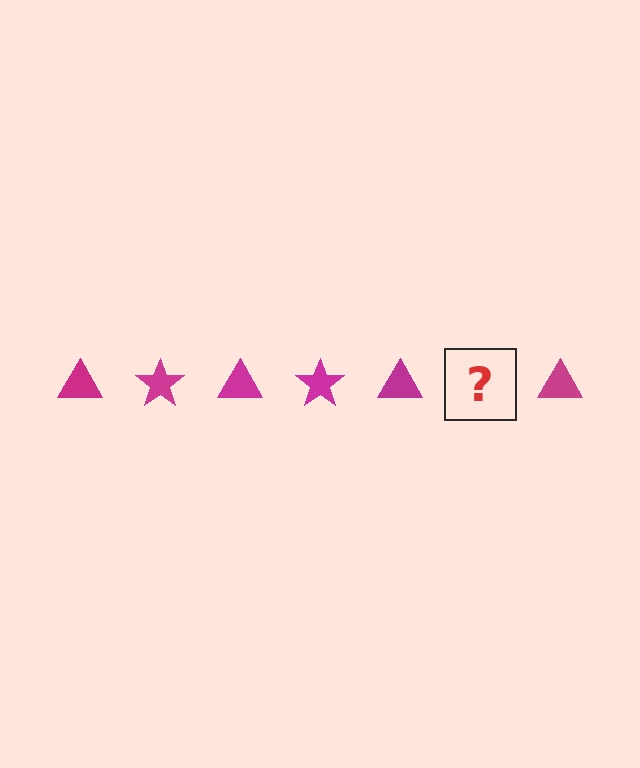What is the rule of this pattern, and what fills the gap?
The rule is that the pattern cycles through triangle, star shapes in magenta. The gap should be filled with a magenta star.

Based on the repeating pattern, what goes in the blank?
The blank should be a magenta star.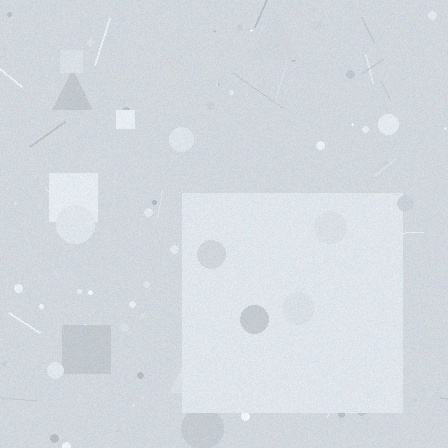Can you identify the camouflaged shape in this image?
The camouflaged shape is a square.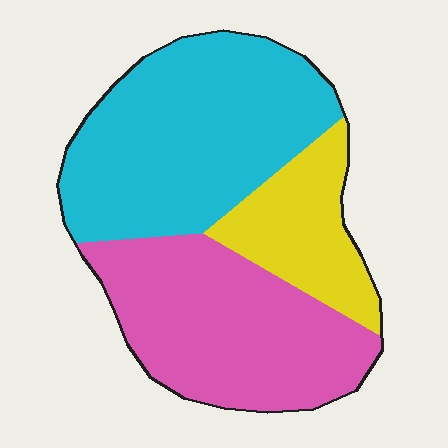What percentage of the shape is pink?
Pink takes up about three eighths (3/8) of the shape.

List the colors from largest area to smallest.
From largest to smallest: cyan, pink, yellow.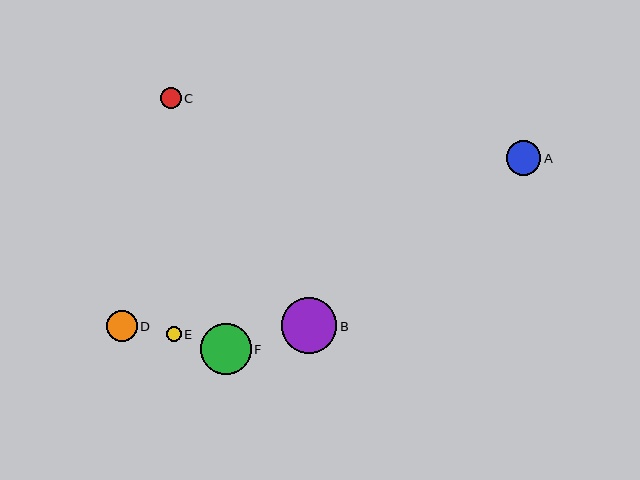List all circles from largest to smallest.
From largest to smallest: B, F, A, D, C, E.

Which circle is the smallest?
Circle E is the smallest with a size of approximately 15 pixels.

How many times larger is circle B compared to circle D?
Circle B is approximately 1.8 times the size of circle D.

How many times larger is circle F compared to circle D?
Circle F is approximately 1.7 times the size of circle D.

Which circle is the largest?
Circle B is the largest with a size of approximately 55 pixels.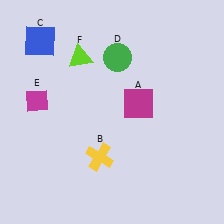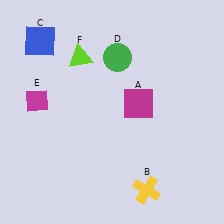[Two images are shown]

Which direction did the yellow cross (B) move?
The yellow cross (B) moved right.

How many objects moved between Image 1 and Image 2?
1 object moved between the two images.